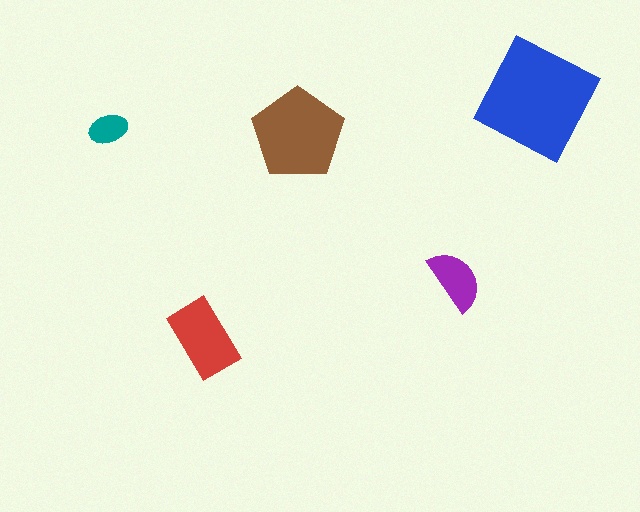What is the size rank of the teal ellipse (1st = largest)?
5th.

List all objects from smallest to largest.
The teal ellipse, the purple semicircle, the red rectangle, the brown pentagon, the blue square.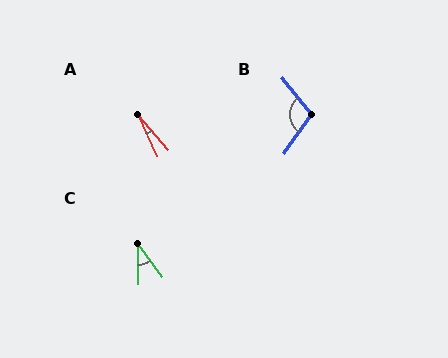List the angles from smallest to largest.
A (17°), C (36°), B (106°).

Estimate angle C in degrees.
Approximately 36 degrees.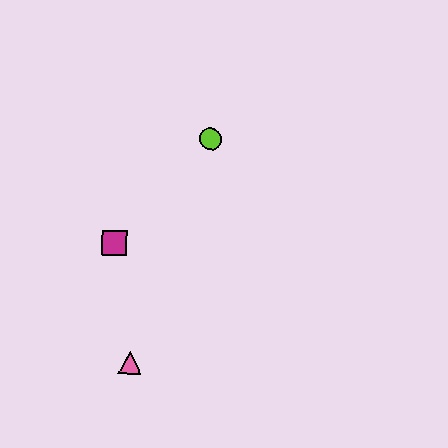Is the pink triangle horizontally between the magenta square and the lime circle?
Yes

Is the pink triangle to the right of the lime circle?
No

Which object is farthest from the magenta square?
The lime circle is farthest from the magenta square.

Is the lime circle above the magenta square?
Yes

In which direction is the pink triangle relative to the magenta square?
The pink triangle is below the magenta square.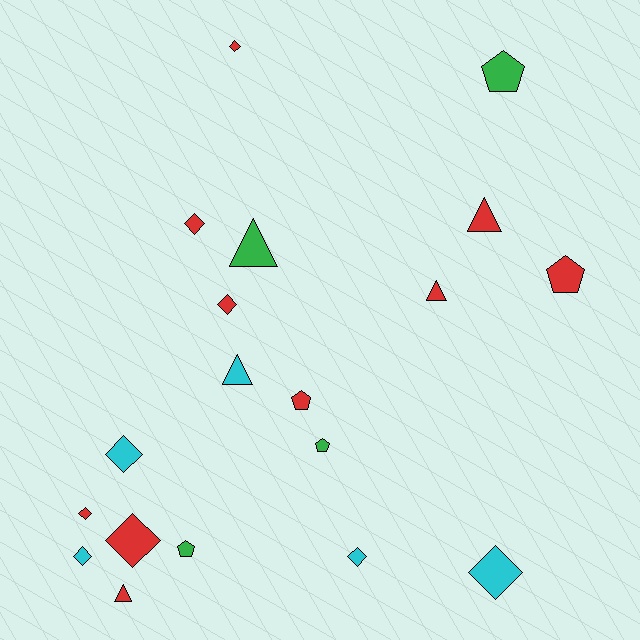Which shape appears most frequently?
Diamond, with 9 objects.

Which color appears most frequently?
Red, with 10 objects.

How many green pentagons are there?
There are 3 green pentagons.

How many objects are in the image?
There are 19 objects.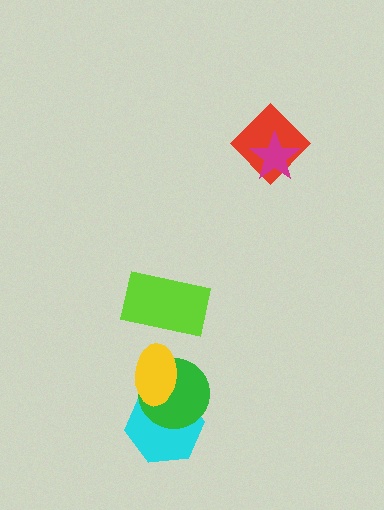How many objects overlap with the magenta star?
1 object overlaps with the magenta star.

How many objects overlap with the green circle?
2 objects overlap with the green circle.